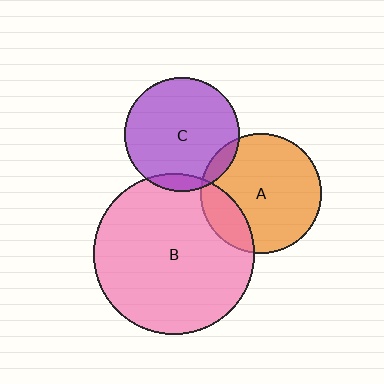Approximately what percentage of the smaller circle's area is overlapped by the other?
Approximately 10%.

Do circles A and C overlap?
Yes.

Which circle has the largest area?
Circle B (pink).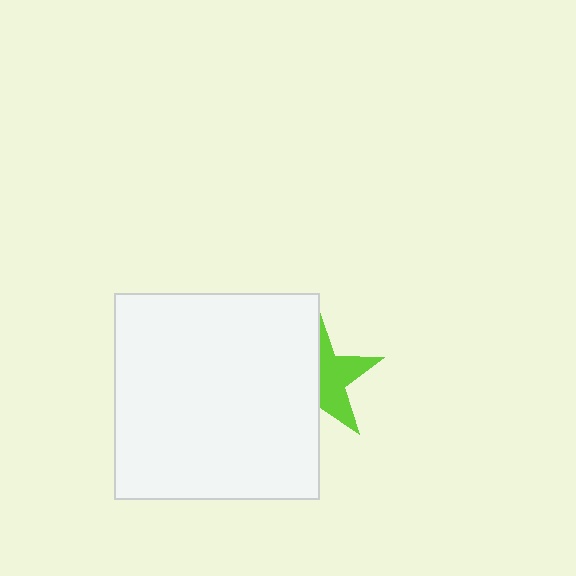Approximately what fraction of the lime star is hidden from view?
Roughly 52% of the lime star is hidden behind the white square.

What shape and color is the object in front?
The object in front is a white square.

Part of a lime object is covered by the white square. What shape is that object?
It is a star.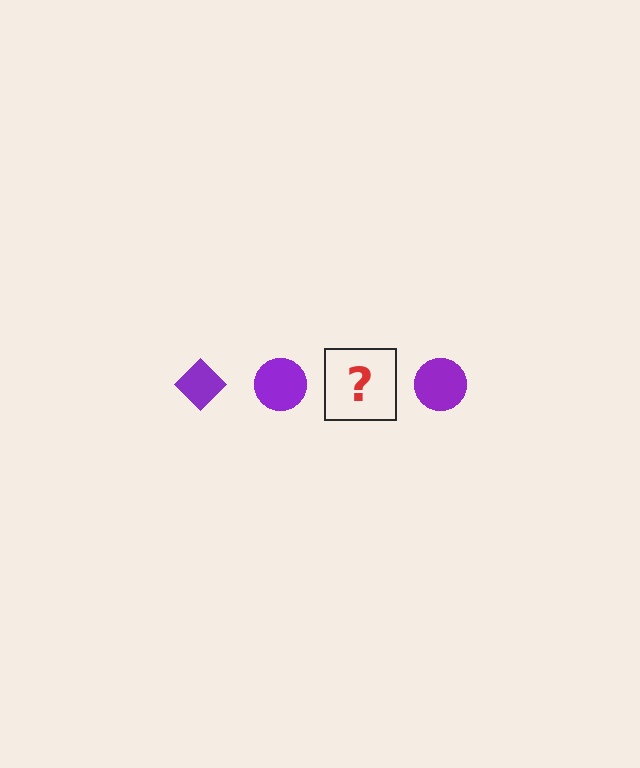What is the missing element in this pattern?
The missing element is a purple diamond.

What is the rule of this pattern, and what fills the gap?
The rule is that the pattern cycles through diamond, circle shapes in purple. The gap should be filled with a purple diamond.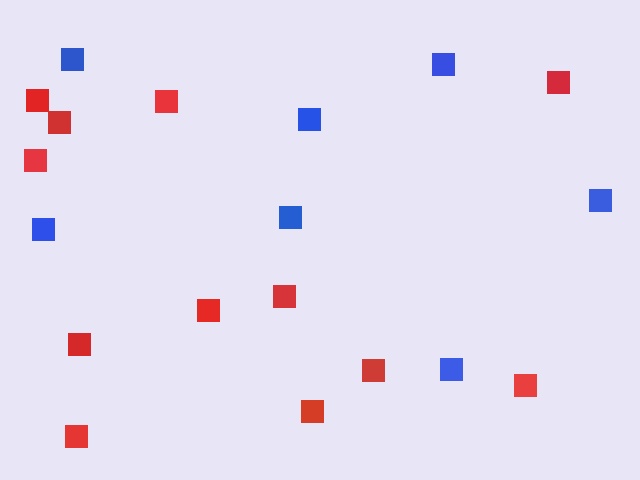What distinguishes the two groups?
There are 2 groups: one group of red squares (12) and one group of blue squares (7).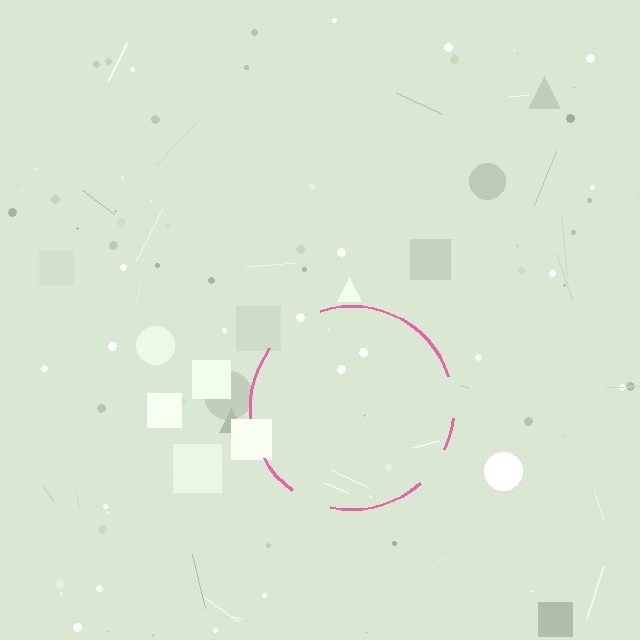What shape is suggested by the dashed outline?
The dashed outline suggests a circle.